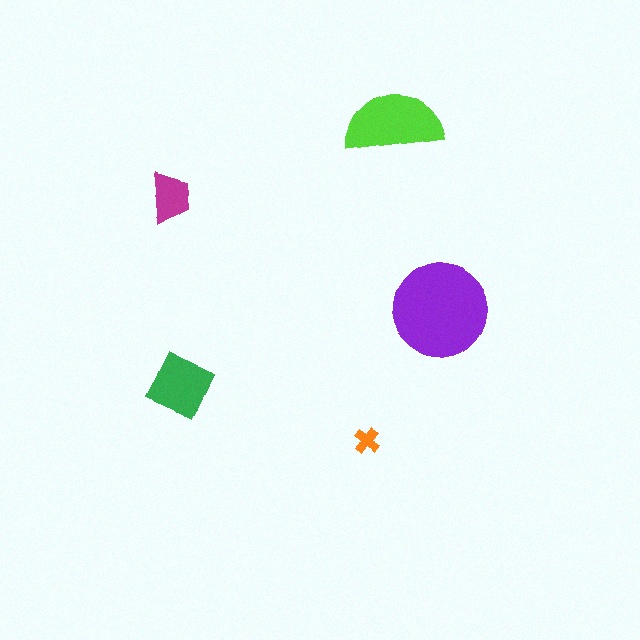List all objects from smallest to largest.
The orange cross, the magenta trapezoid, the green diamond, the lime semicircle, the purple circle.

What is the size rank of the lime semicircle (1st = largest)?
2nd.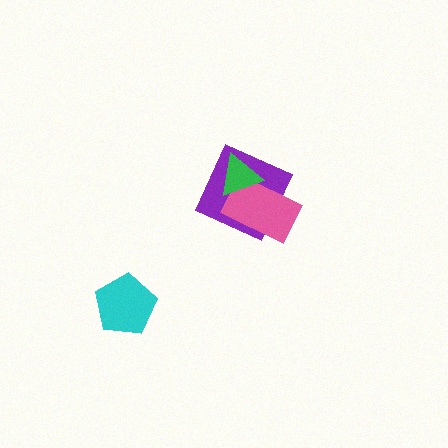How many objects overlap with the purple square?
2 objects overlap with the purple square.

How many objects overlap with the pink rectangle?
2 objects overlap with the pink rectangle.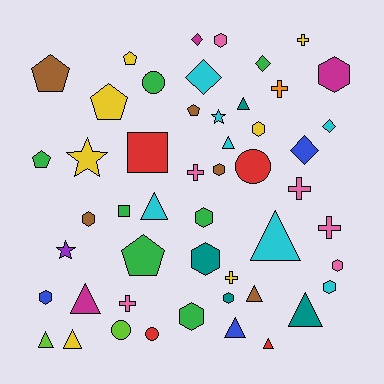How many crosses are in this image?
There are 7 crosses.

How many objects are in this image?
There are 50 objects.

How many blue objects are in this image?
There are 3 blue objects.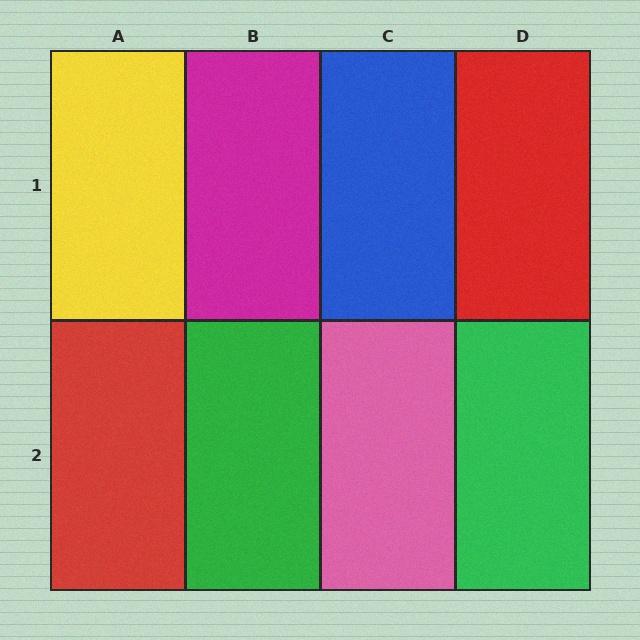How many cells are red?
2 cells are red.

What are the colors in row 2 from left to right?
Red, green, pink, green.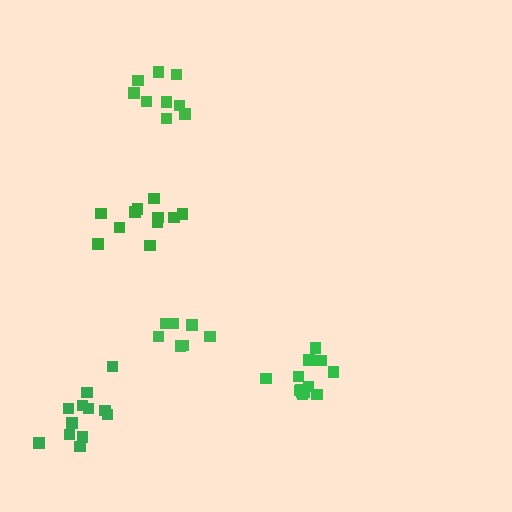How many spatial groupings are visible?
There are 5 spatial groupings.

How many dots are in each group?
Group 1: 13 dots, Group 2: 9 dots, Group 3: 7 dots, Group 4: 11 dots, Group 5: 12 dots (52 total).